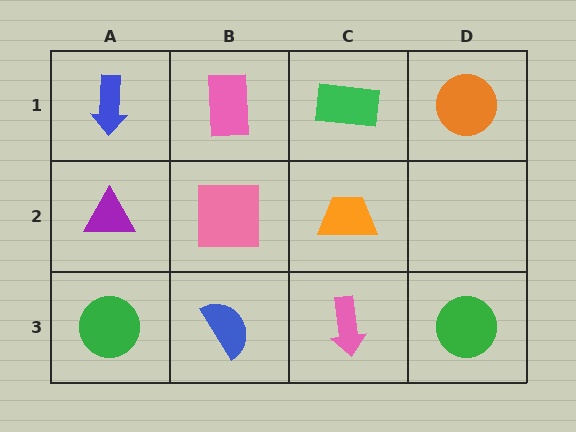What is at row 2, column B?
A pink square.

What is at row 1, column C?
A green rectangle.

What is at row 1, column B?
A pink rectangle.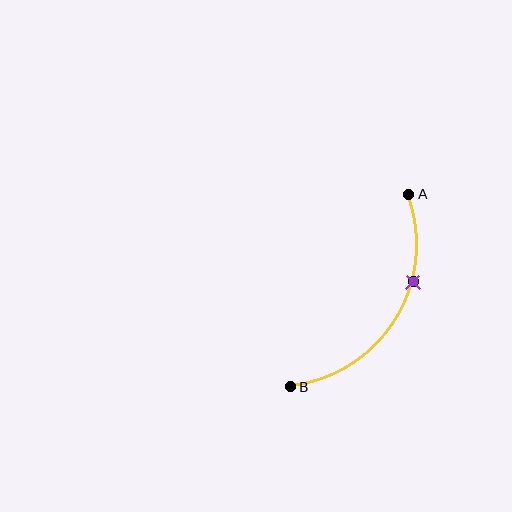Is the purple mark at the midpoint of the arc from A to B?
No. The purple mark lies on the arc but is closer to endpoint A. The arc midpoint would be at the point on the curve equidistant along the arc from both A and B.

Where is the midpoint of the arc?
The arc midpoint is the point on the curve farthest from the straight line joining A and B. It sits to the right of that line.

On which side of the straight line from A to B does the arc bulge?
The arc bulges to the right of the straight line connecting A and B.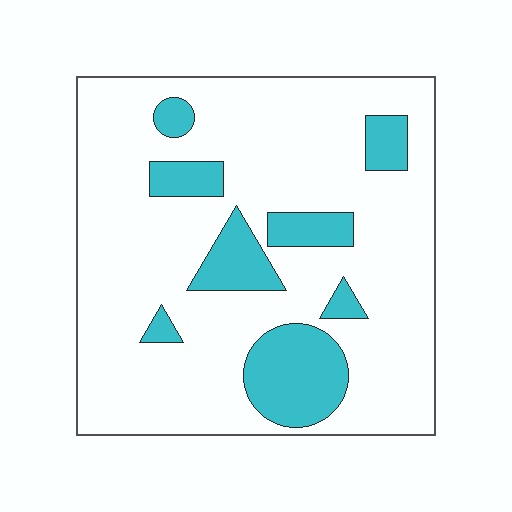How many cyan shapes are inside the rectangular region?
8.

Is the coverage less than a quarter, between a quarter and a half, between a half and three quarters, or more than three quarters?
Less than a quarter.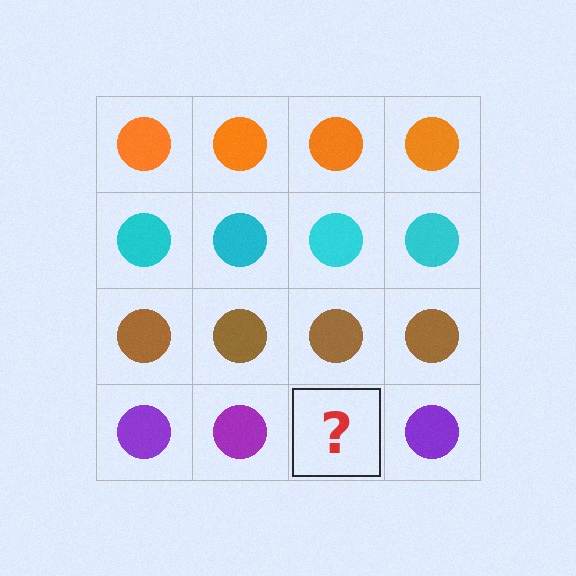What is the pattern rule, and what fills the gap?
The rule is that each row has a consistent color. The gap should be filled with a purple circle.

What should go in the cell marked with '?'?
The missing cell should contain a purple circle.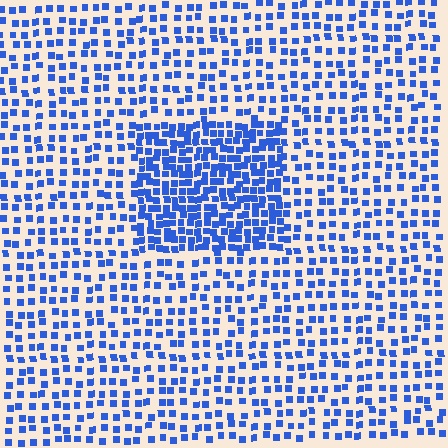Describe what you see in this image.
The image contains small blue elements arranged at two different densities. A rectangle-shaped region is visible where the elements are more densely packed than the surrounding area.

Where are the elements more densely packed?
The elements are more densely packed inside the rectangle boundary.